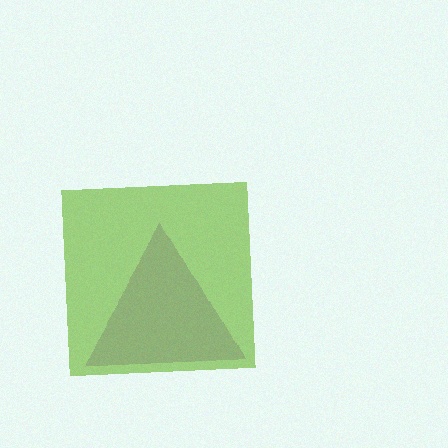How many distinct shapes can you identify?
There are 2 distinct shapes: a purple triangle, a lime square.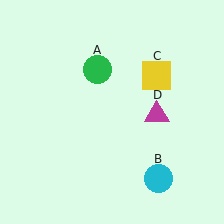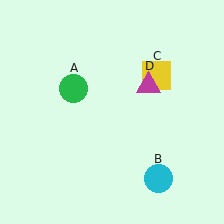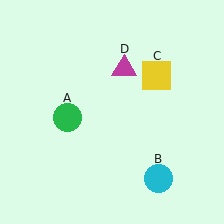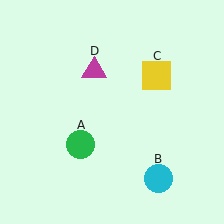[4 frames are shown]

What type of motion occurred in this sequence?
The green circle (object A), magenta triangle (object D) rotated counterclockwise around the center of the scene.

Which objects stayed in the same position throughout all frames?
Cyan circle (object B) and yellow square (object C) remained stationary.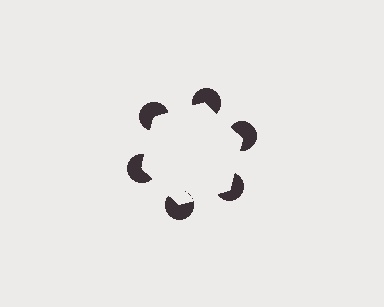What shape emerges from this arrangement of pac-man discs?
An illusory hexagon — its edges are inferred from the aligned wedge cuts in the pac-man discs, not physically drawn.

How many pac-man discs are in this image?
There are 6 — one at each vertex of the illusory hexagon.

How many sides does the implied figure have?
6 sides.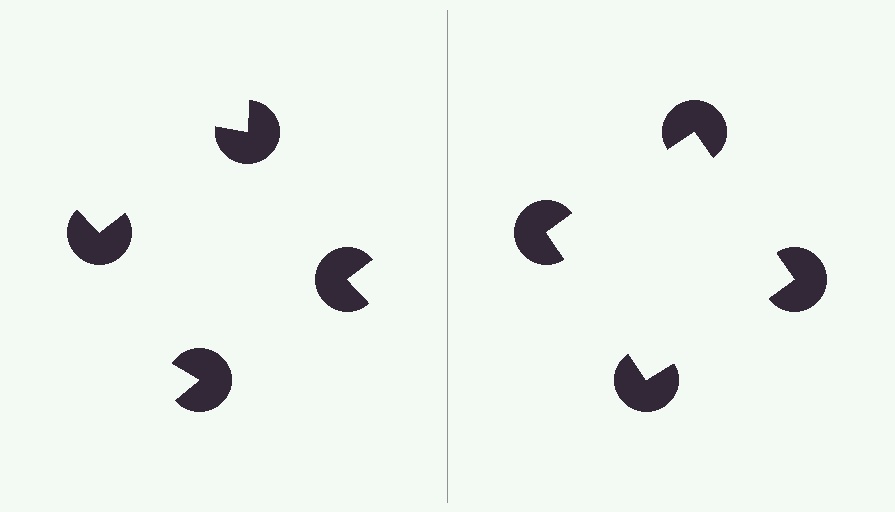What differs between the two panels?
The pac-man discs are positioned identically on both sides; only the wedge orientations differ. On the right they align to a square; on the left they are misaligned.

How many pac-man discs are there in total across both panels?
8 — 4 on each side.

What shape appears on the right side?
An illusory square.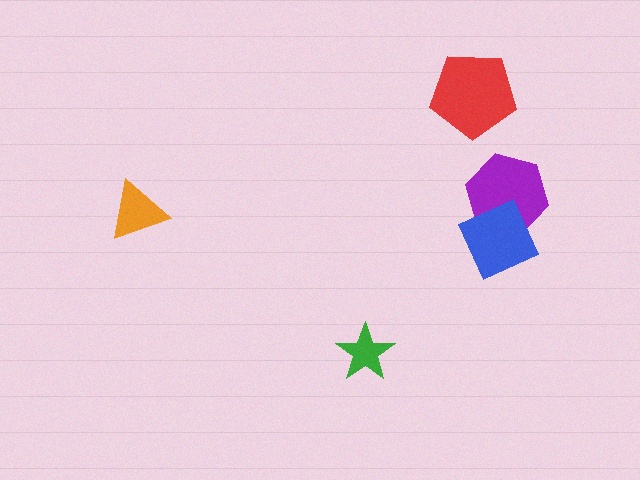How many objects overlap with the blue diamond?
1 object overlaps with the blue diamond.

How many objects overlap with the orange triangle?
0 objects overlap with the orange triangle.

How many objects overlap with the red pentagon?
0 objects overlap with the red pentagon.